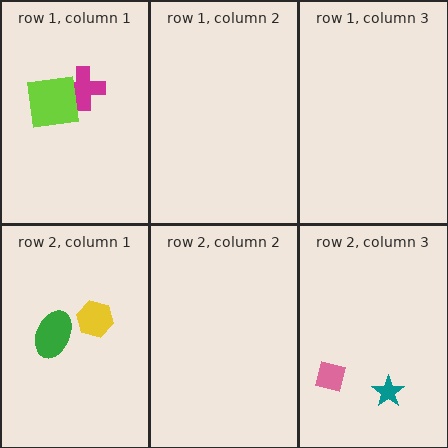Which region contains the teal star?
The row 2, column 3 region.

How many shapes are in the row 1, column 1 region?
2.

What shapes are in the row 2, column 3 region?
The teal star, the pink square.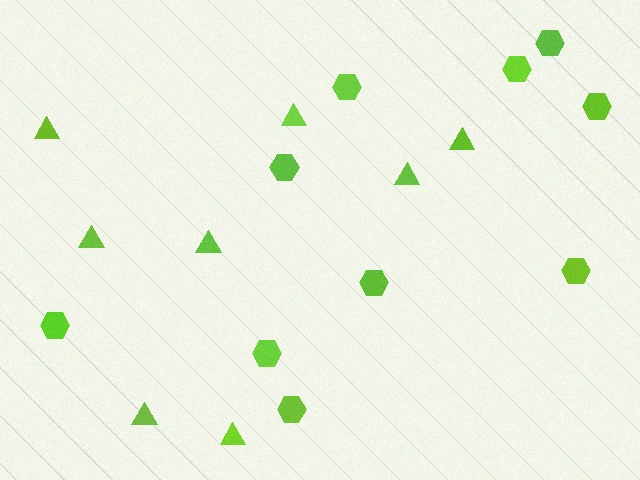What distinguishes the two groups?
There are 2 groups: one group of hexagons (10) and one group of triangles (8).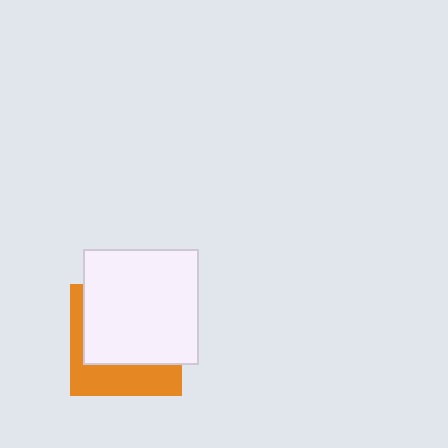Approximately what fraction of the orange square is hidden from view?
Roughly 64% of the orange square is hidden behind the white square.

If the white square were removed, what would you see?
You would see the complete orange square.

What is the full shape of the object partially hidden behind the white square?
The partially hidden object is an orange square.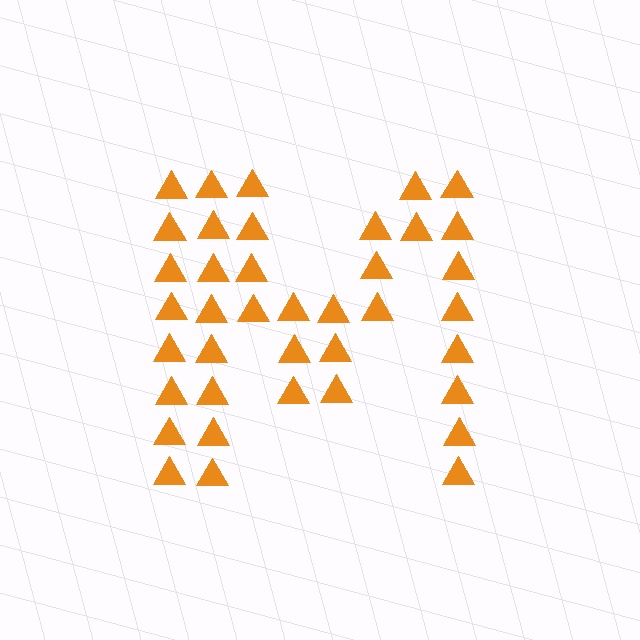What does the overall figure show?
The overall figure shows the letter M.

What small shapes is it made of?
It is made of small triangles.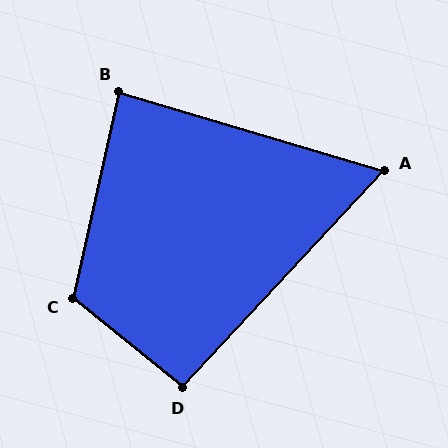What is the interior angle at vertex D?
Approximately 94 degrees (approximately right).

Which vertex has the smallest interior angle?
A, at approximately 64 degrees.